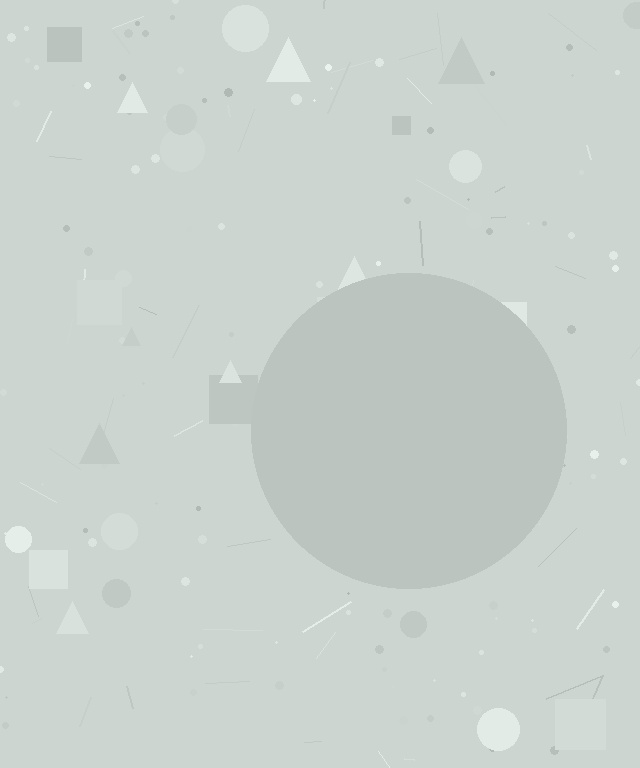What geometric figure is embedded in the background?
A circle is embedded in the background.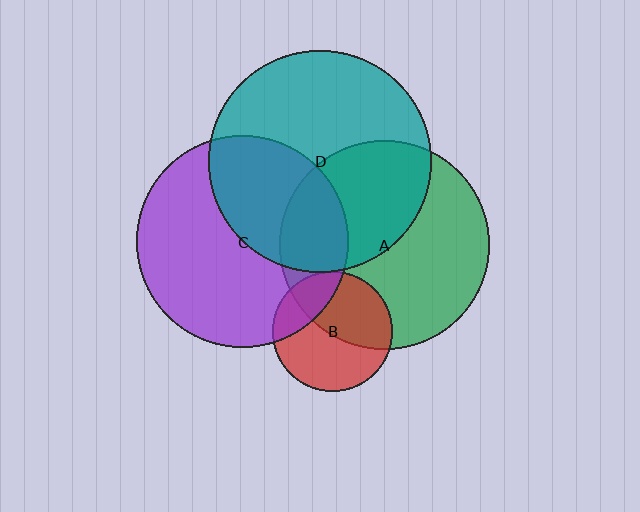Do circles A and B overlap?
Yes.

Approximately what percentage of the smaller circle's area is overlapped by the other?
Approximately 50%.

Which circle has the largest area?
Circle D (teal).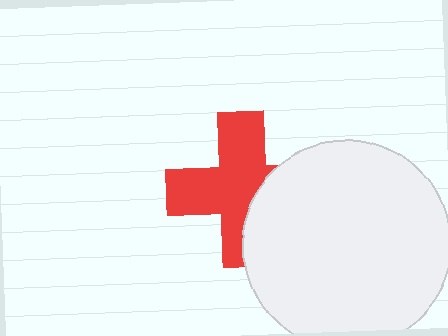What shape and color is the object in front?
The object in front is a white circle.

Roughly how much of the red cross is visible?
Most of it is visible (roughly 66%).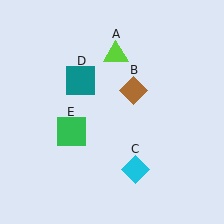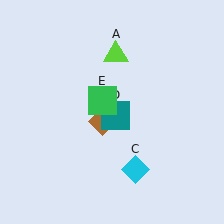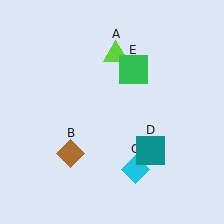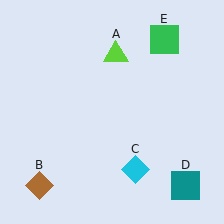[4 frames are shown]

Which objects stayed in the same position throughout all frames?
Lime triangle (object A) and cyan diamond (object C) remained stationary.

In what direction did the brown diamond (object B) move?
The brown diamond (object B) moved down and to the left.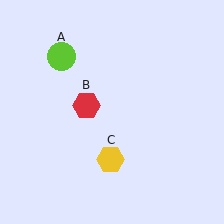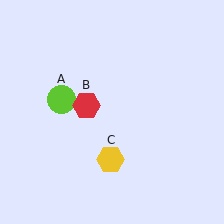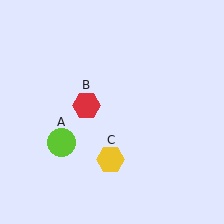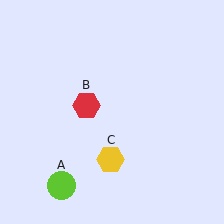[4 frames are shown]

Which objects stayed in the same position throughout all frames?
Red hexagon (object B) and yellow hexagon (object C) remained stationary.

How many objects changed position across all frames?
1 object changed position: lime circle (object A).